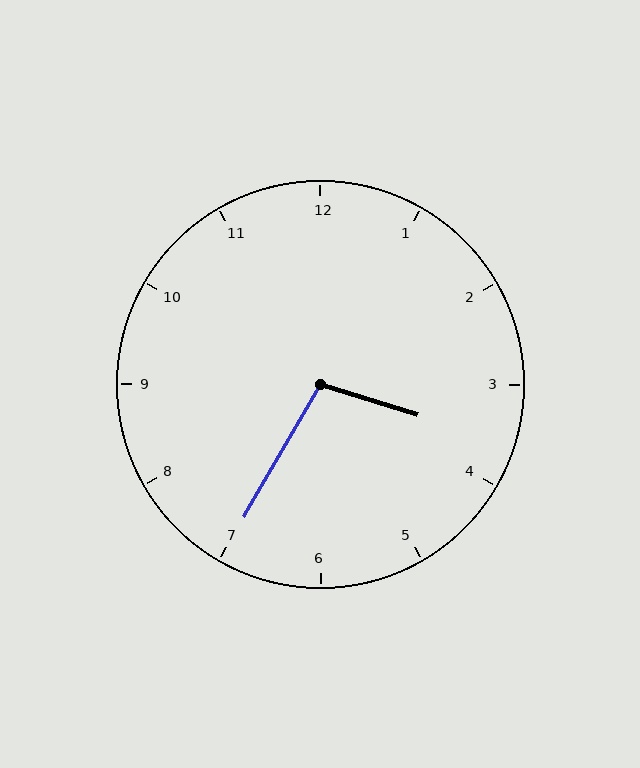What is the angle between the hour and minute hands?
Approximately 102 degrees.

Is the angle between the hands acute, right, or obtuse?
It is obtuse.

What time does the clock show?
3:35.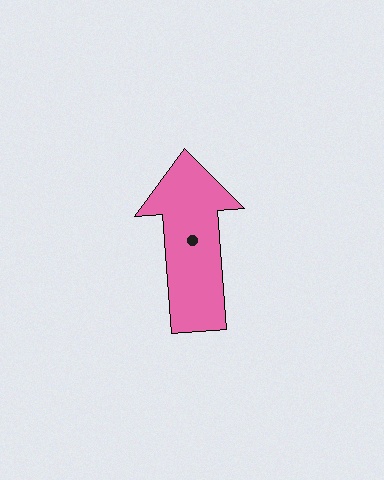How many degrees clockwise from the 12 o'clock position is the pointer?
Approximately 355 degrees.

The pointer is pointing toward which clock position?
Roughly 12 o'clock.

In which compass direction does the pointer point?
North.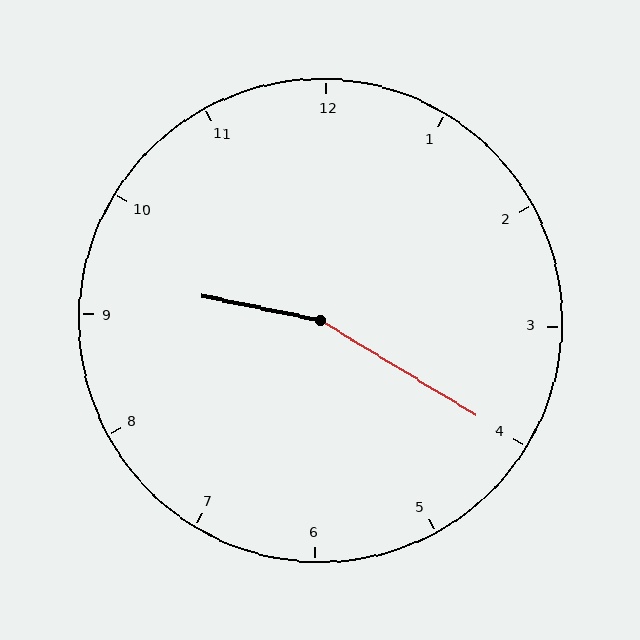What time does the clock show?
9:20.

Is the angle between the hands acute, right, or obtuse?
It is obtuse.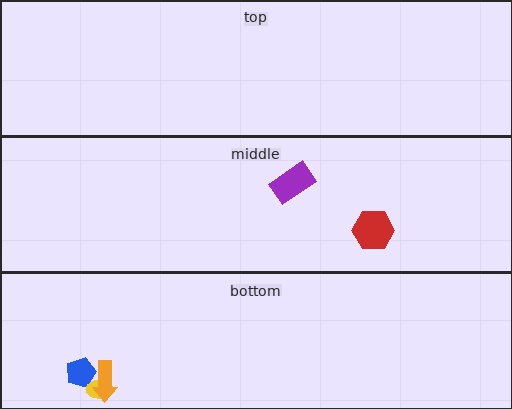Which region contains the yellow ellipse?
The bottom region.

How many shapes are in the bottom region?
3.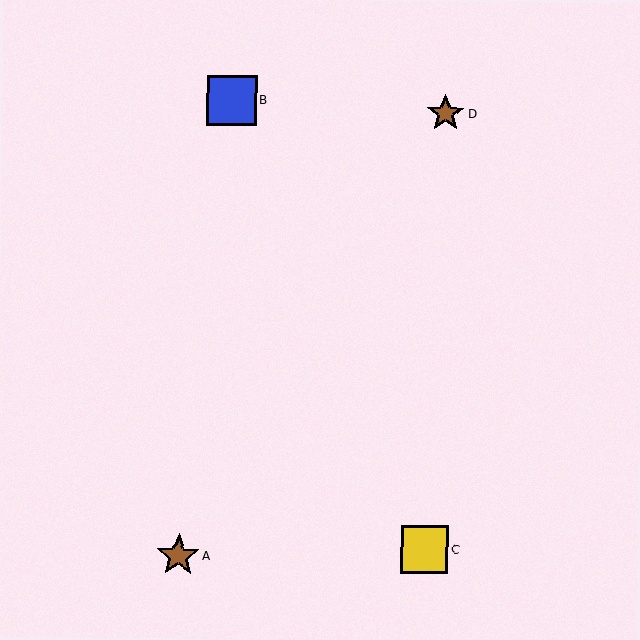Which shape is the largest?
The blue square (labeled B) is the largest.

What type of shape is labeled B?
Shape B is a blue square.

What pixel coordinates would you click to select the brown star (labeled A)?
Click at (179, 556) to select the brown star A.